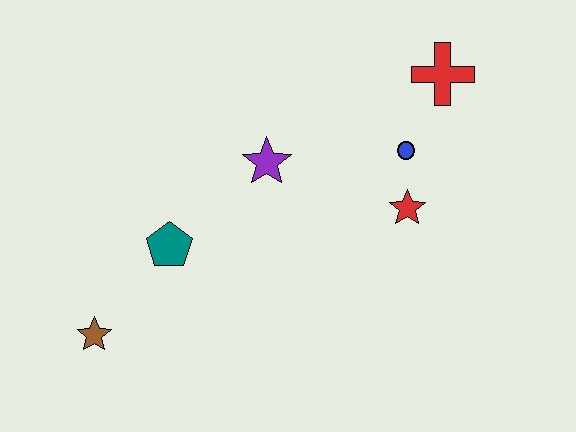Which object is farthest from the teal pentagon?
The red cross is farthest from the teal pentagon.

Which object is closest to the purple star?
The teal pentagon is closest to the purple star.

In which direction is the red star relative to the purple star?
The red star is to the right of the purple star.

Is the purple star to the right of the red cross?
No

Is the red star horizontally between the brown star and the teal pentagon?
No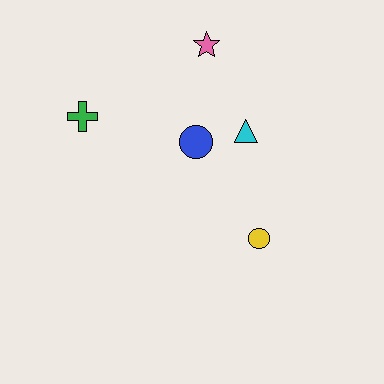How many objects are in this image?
There are 5 objects.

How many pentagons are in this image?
There are no pentagons.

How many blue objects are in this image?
There is 1 blue object.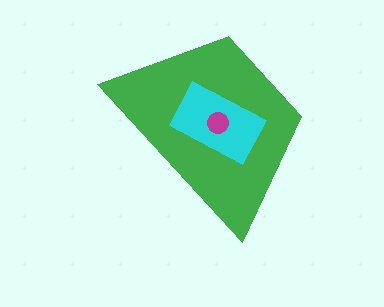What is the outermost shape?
The green trapezoid.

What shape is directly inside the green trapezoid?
The cyan rectangle.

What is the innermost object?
The magenta circle.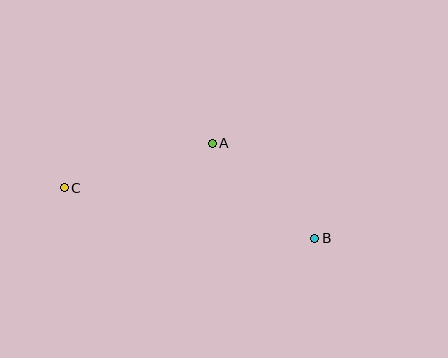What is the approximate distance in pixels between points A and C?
The distance between A and C is approximately 154 pixels.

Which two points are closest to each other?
Points A and B are closest to each other.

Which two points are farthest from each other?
Points B and C are farthest from each other.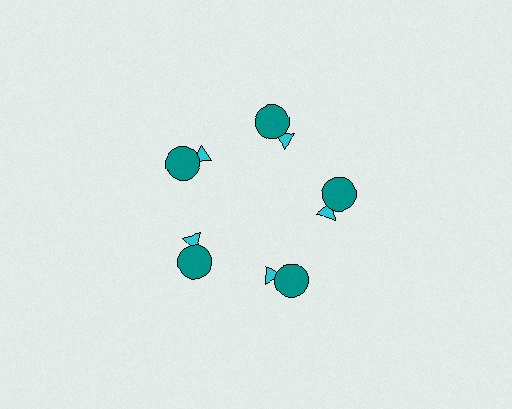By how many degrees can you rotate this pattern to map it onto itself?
The pattern maps onto itself every 72 degrees of rotation.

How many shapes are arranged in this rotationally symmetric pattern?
There are 10 shapes, arranged in 5 groups of 2.